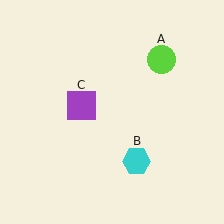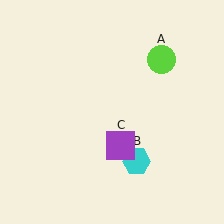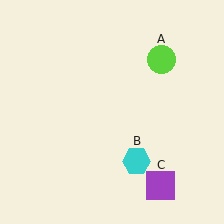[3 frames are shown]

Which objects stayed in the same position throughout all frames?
Lime circle (object A) and cyan hexagon (object B) remained stationary.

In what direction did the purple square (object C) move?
The purple square (object C) moved down and to the right.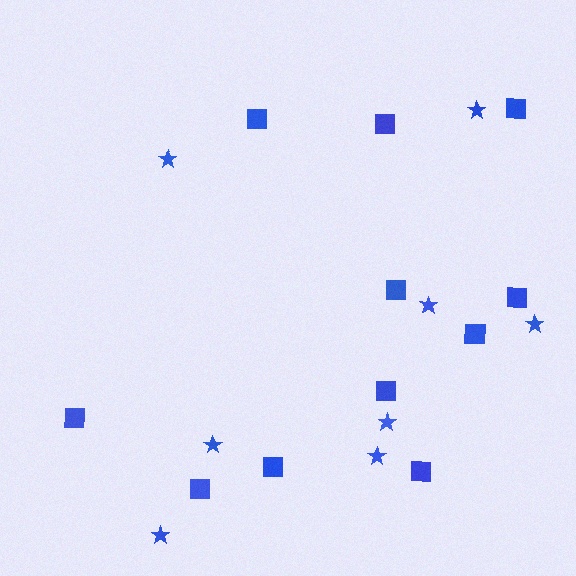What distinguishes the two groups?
There are 2 groups: one group of stars (8) and one group of squares (11).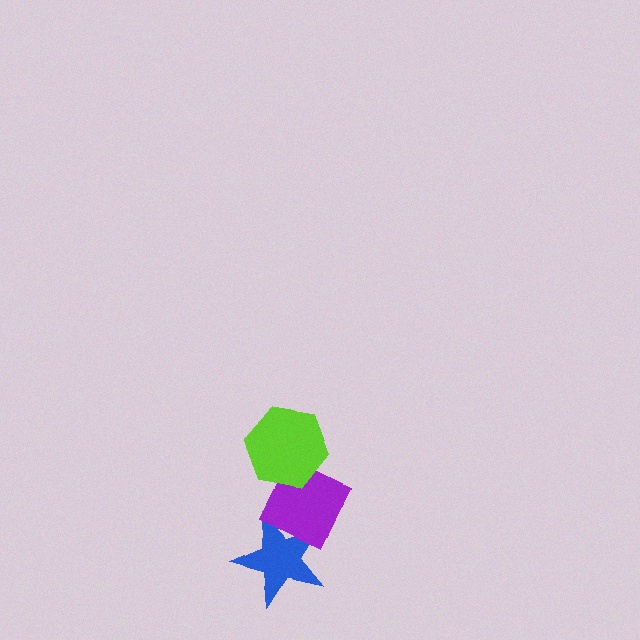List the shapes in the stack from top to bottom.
From top to bottom: the lime hexagon, the purple diamond, the blue star.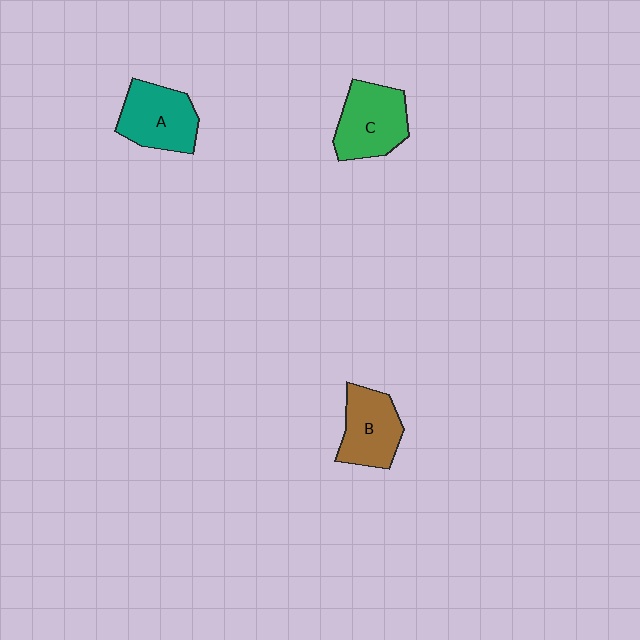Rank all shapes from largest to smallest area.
From largest to smallest: C (green), A (teal), B (brown).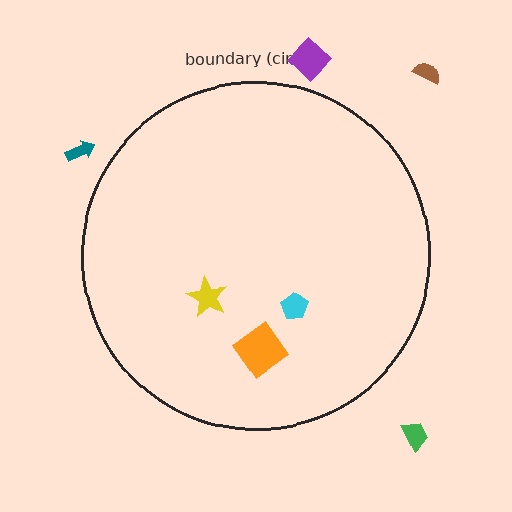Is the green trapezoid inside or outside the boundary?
Outside.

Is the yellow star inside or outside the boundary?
Inside.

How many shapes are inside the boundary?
3 inside, 4 outside.